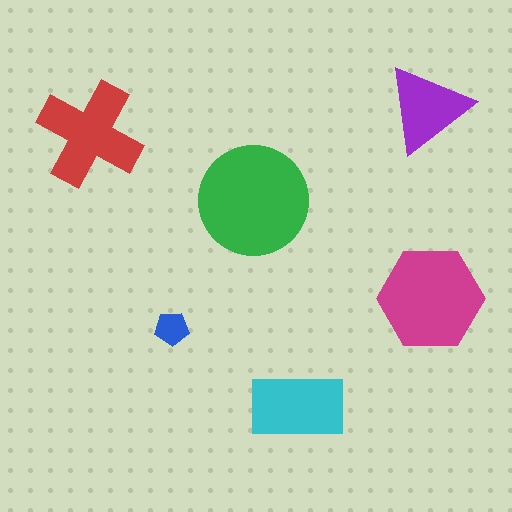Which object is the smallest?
The blue pentagon.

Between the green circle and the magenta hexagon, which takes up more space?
The green circle.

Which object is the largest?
The green circle.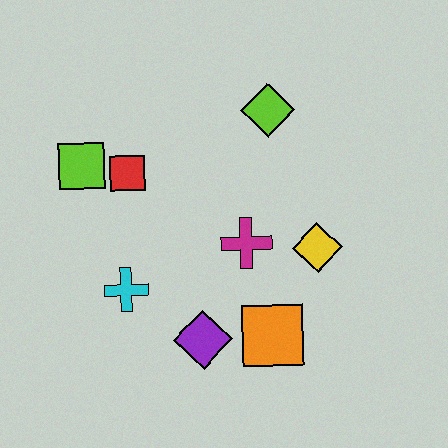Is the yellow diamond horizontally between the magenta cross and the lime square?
No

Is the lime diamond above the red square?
Yes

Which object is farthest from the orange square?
The lime square is farthest from the orange square.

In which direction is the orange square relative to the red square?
The orange square is below the red square.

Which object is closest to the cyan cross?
The purple diamond is closest to the cyan cross.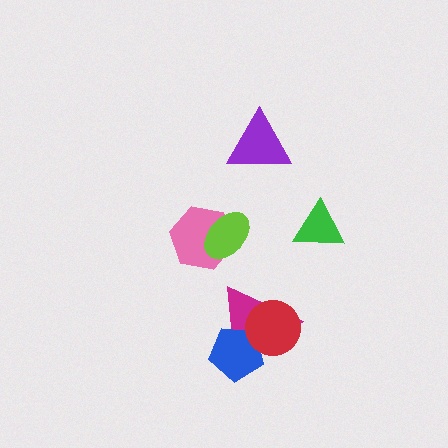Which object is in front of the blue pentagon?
The red circle is in front of the blue pentagon.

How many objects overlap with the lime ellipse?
1 object overlaps with the lime ellipse.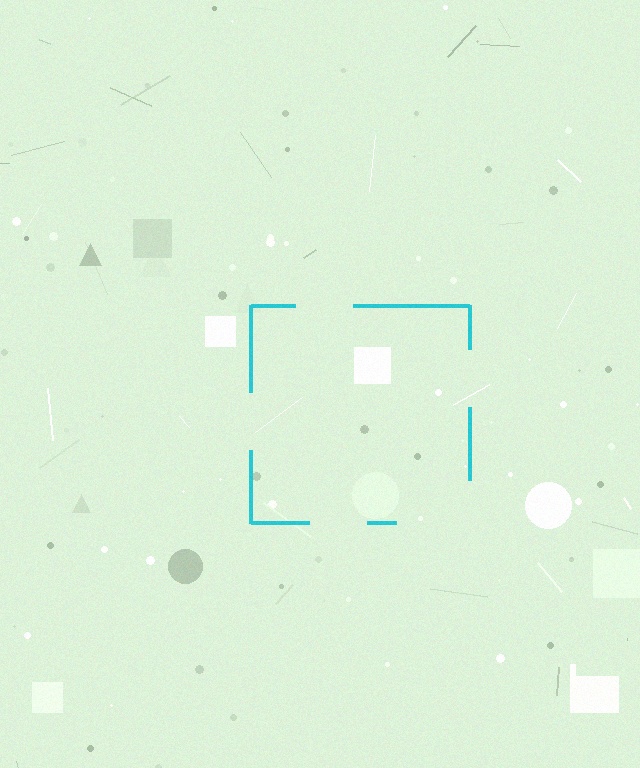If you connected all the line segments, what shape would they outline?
They would outline a square.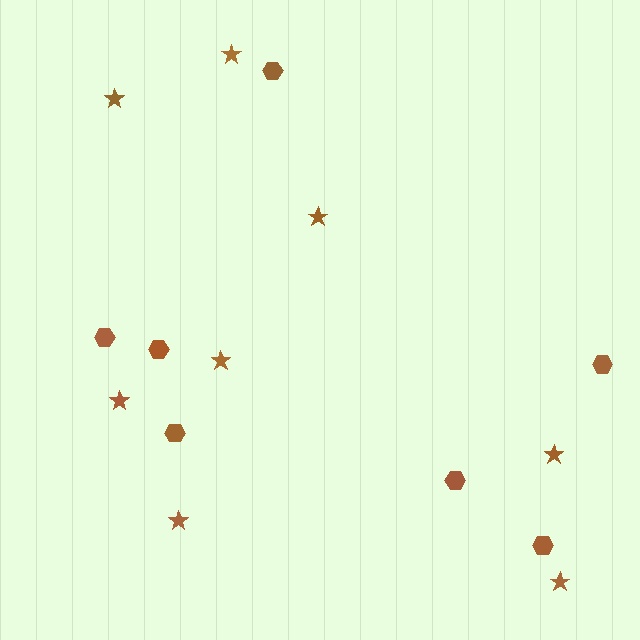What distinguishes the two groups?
There are 2 groups: one group of stars (8) and one group of hexagons (7).